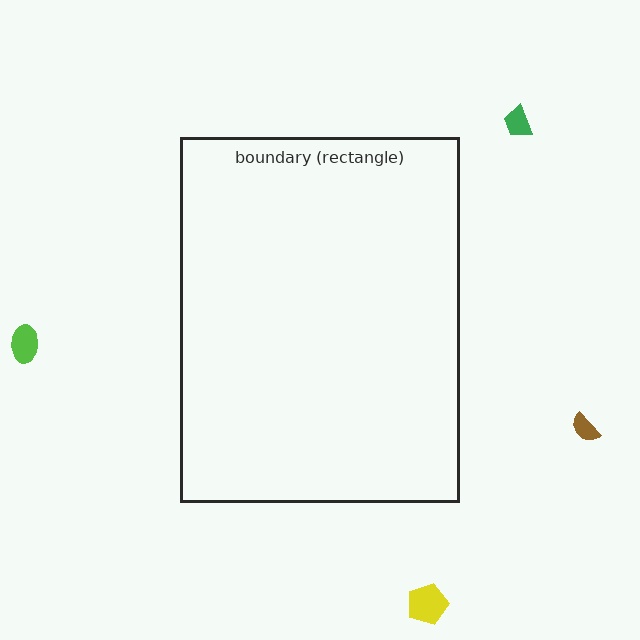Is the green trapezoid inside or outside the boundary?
Outside.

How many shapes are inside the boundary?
0 inside, 4 outside.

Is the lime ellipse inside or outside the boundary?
Outside.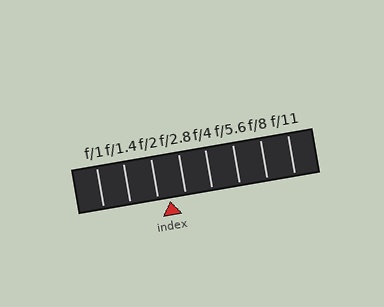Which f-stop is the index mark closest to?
The index mark is closest to f/2.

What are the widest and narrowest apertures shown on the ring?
The widest aperture shown is f/1 and the narrowest is f/11.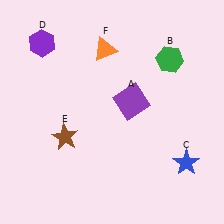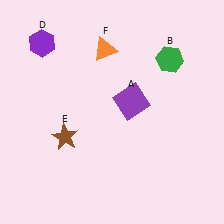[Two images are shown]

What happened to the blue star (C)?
The blue star (C) was removed in Image 2. It was in the bottom-right area of Image 1.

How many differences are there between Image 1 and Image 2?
There is 1 difference between the two images.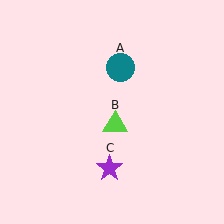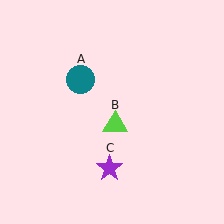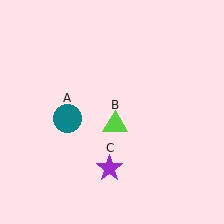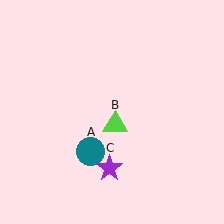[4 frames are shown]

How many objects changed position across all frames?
1 object changed position: teal circle (object A).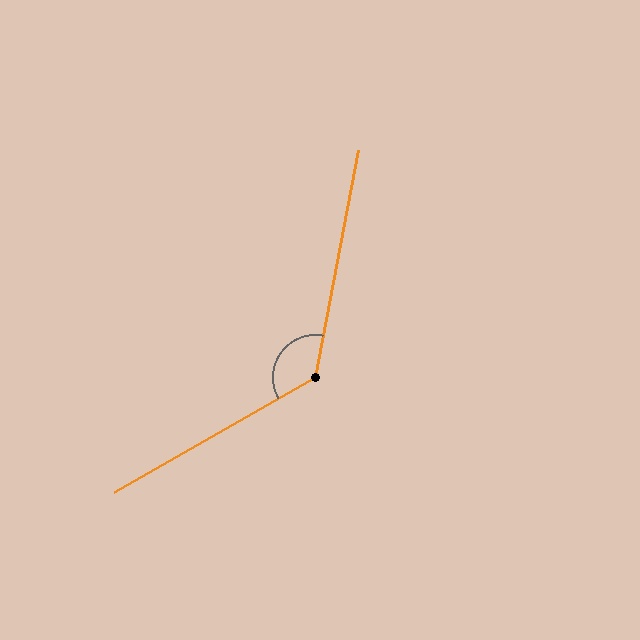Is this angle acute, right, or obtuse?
It is obtuse.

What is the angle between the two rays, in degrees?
Approximately 130 degrees.